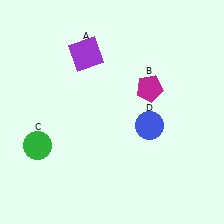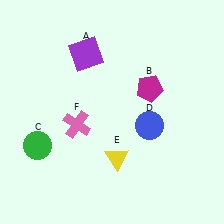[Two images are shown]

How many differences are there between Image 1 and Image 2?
There are 2 differences between the two images.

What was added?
A yellow triangle (E), a pink cross (F) were added in Image 2.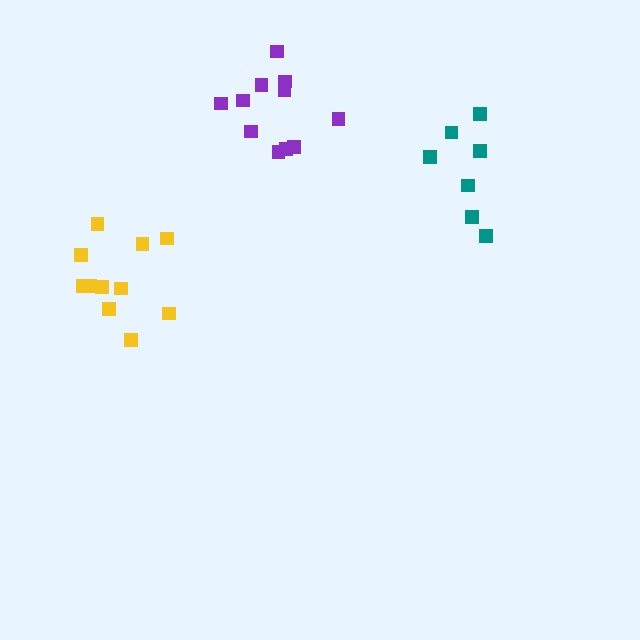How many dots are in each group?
Group 1: 11 dots, Group 2: 7 dots, Group 3: 12 dots (30 total).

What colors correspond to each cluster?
The clusters are colored: yellow, teal, purple.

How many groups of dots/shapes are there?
There are 3 groups.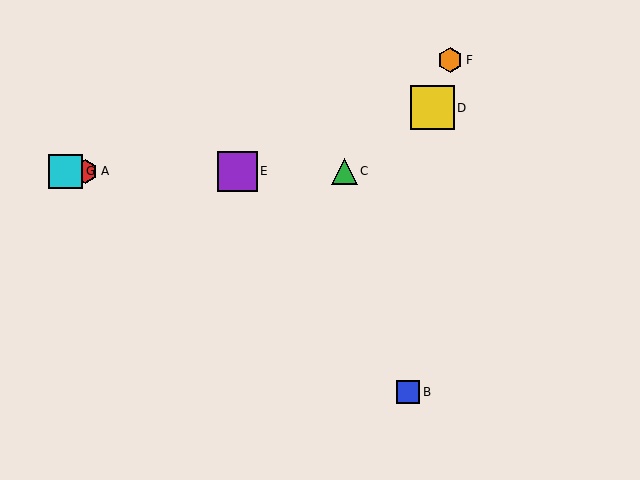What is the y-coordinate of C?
Object C is at y≈171.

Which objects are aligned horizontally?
Objects A, C, E, G are aligned horizontally.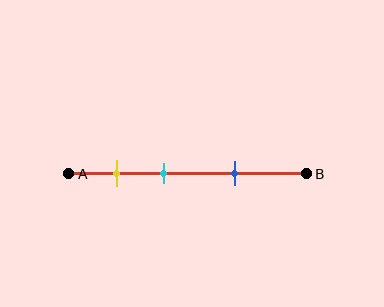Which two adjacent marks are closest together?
The yellow and cyan marks are the closest adjacent pair.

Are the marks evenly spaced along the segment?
Yes, the marks are approximately evenly spaced.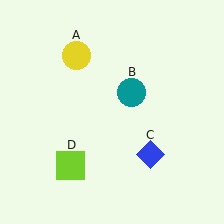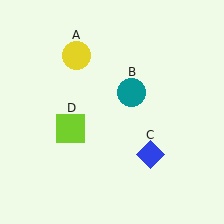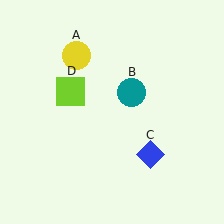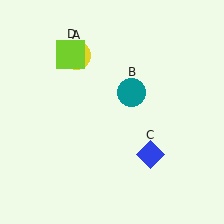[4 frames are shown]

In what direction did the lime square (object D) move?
The lime square (object D) moved up.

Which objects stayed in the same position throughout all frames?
Yellow circle (object A) and teal circle (object B) and blue diamond (object C) remained stationary.